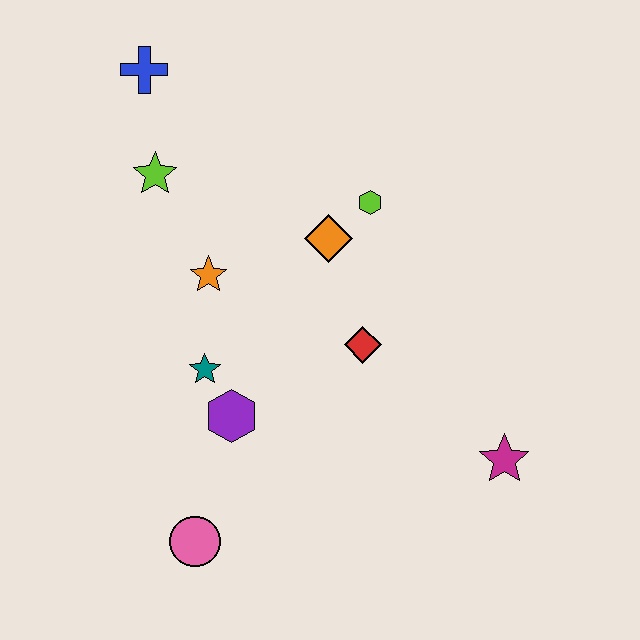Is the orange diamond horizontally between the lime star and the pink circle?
No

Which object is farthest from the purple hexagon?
The blue cross is farthest from the purple hexagon.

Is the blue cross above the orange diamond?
Yes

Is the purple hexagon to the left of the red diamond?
Yes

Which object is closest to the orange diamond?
The lime hexagon is closest to the orange diamond.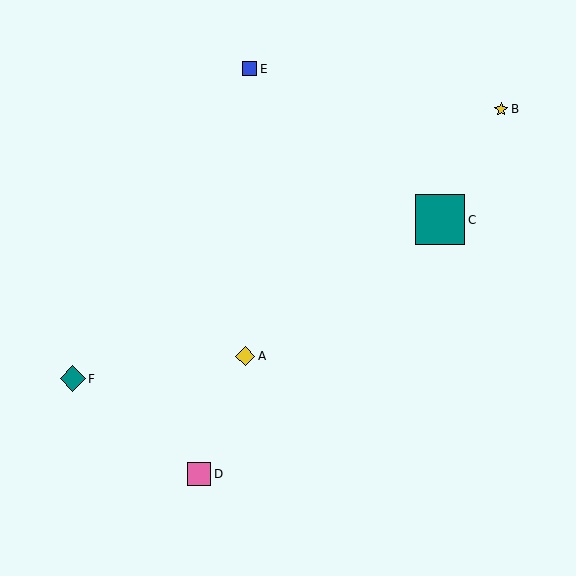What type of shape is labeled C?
Shape C is a teal square.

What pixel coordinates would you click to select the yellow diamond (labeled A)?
Click at (245, 356) to select the yellow diamond A.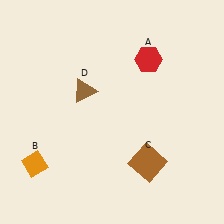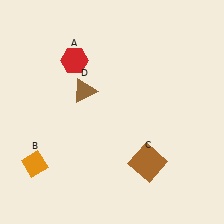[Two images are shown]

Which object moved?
The red hexagon (A) moved left.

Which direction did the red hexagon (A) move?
The red hexagon (A) moved left.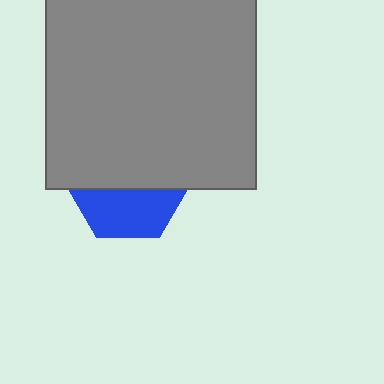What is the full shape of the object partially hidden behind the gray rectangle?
The partially hidden object is a blue hexagon.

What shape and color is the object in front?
The object in front is a gray rectangle.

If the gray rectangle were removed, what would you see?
You would see the complete blue hexagon.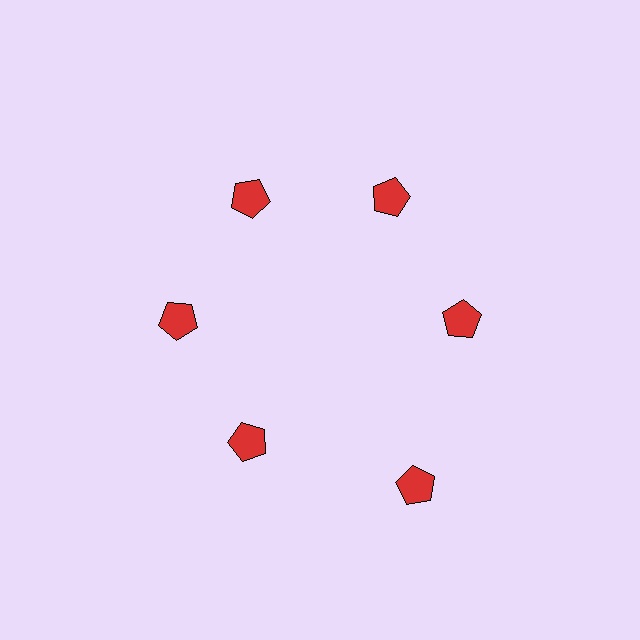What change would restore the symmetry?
The symmetry would be restored by moving it inward, back onto the ring so that all 6 pentagons sit at equal angles and equal distance from the center.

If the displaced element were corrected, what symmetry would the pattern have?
It would have 6-fold rotational symmetry — the pattern would map onto itself every 60 degrees.